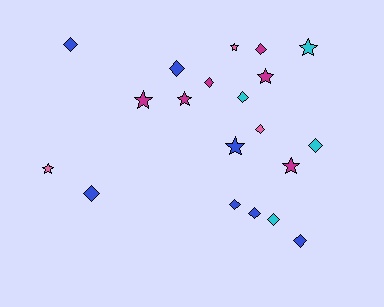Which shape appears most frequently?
Diamond, with 12 objects.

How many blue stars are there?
There is 1 blue star.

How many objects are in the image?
There are 20 objects.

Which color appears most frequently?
Blue, with 7 objects.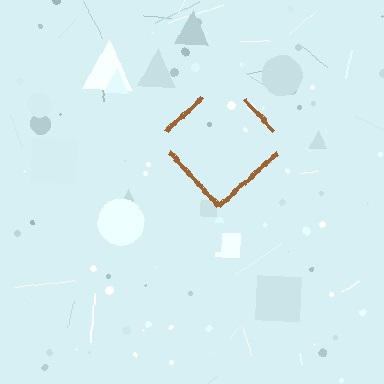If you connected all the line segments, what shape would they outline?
They would outline a diamond.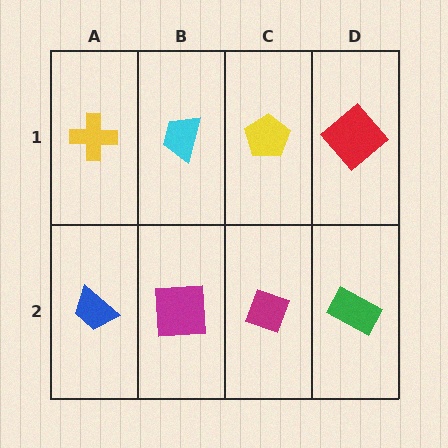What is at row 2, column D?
A green rectangle.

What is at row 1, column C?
A yellow pentagon.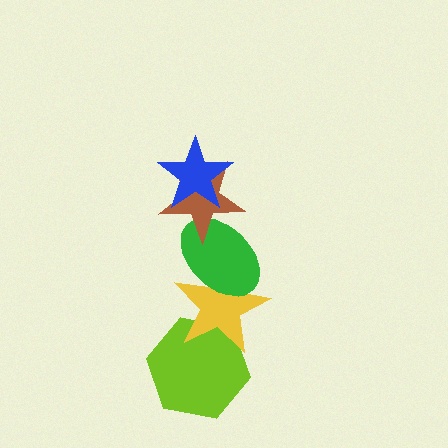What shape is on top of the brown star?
The blue star is on top of the brown star.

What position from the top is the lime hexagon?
The lime hexagon is 5th from the top.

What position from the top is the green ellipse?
The green ellipse is 3rd from the top.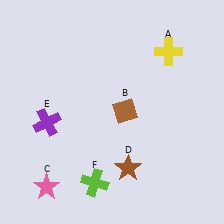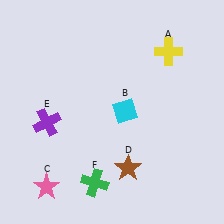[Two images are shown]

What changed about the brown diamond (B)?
In Image 1, B is brown. In Image 2, it changed to cyan.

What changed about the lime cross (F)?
In Image 1, F is lime. In Image 2, it changed to green.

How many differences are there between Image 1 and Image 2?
There are 2 differences between the two images.